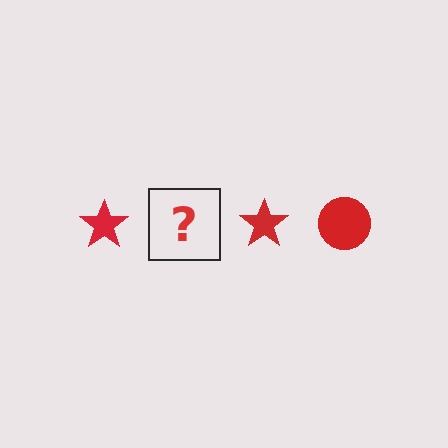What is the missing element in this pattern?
The missing element is a red circle.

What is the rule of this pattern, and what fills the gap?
The rule is that the pattern cycles through star, circle shapes in red. The gap should be filled with a red circle.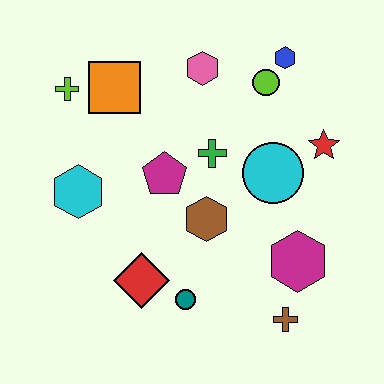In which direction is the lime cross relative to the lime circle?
The lime cross is to the left of the lime circle.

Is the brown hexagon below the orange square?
Yes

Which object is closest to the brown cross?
The magenta hexagon is closest to the brown cross.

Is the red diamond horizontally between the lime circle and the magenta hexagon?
No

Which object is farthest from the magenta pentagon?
The brown cross is farthest from the magenta pentagon.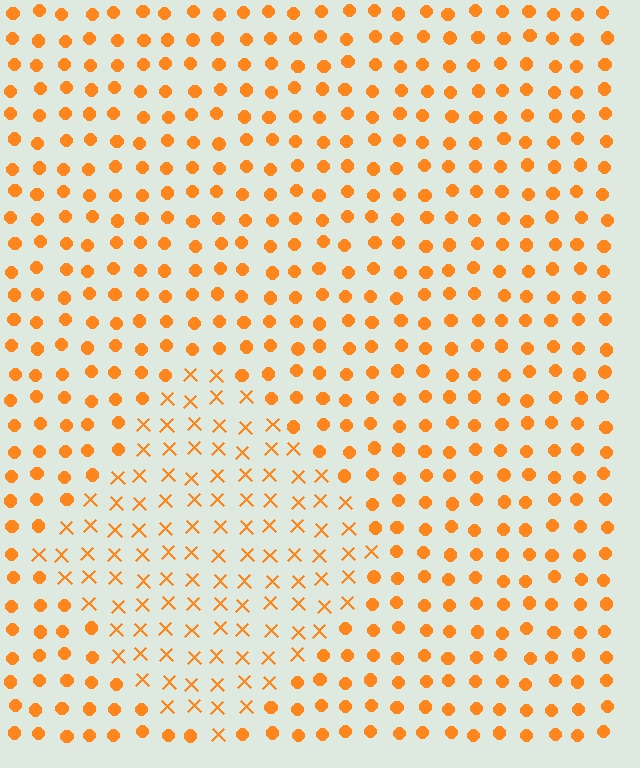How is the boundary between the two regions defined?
The boundary is defined by a change in element shape: X marks inside vs. circles outside. All elements share the same color and spacing.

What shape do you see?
I see a diamond.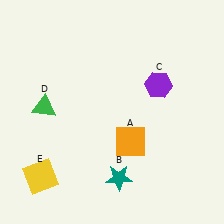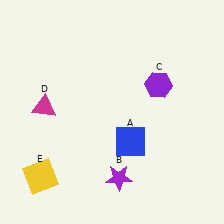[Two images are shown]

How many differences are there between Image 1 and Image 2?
There are 3 differences between the two images.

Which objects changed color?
A changed from orange to blue. B changed from teal to purple. D changed from green to magenta.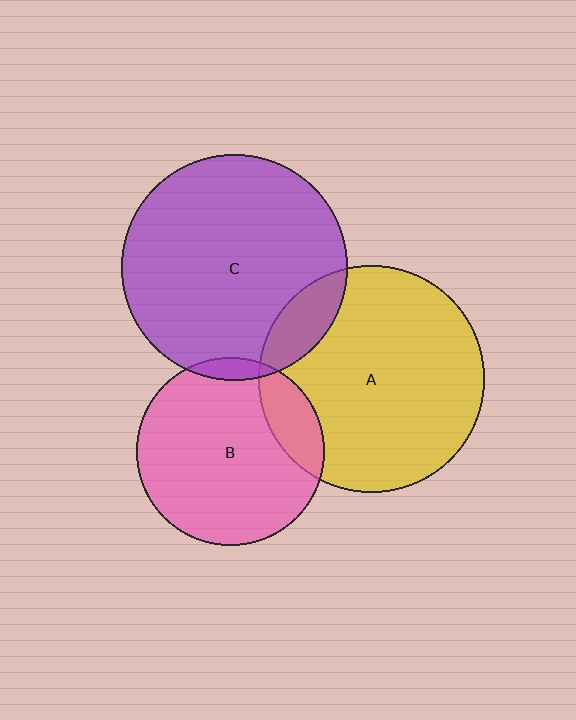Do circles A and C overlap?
Yes.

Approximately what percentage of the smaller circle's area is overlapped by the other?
Approximately 10%.